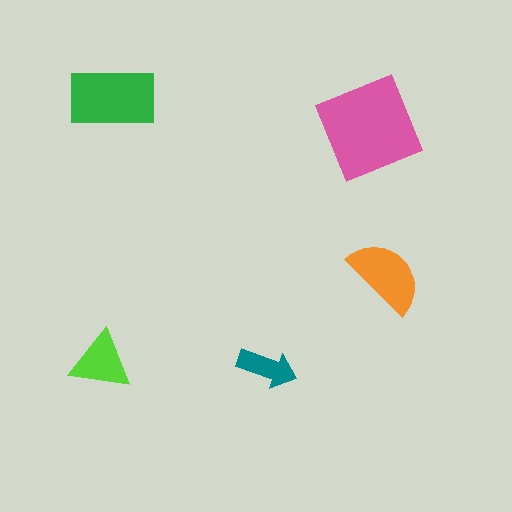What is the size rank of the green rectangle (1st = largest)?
2nd.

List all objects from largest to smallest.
The pink diamond, the green rectangle, the orange semicircle, the lime triangle, the teal arrow.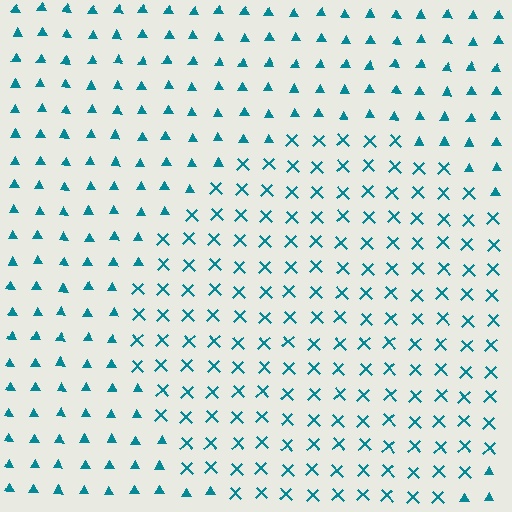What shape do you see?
I see a circle.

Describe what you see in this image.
The image is filled with small teal elements arranged in a uniform grid. A circle-shaped region contains X marks, while the surrounding area contains triangles. The boundary is defined purely by the change in element shape.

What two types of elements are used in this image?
The image uses X marks inside the circle region and triangles outside it.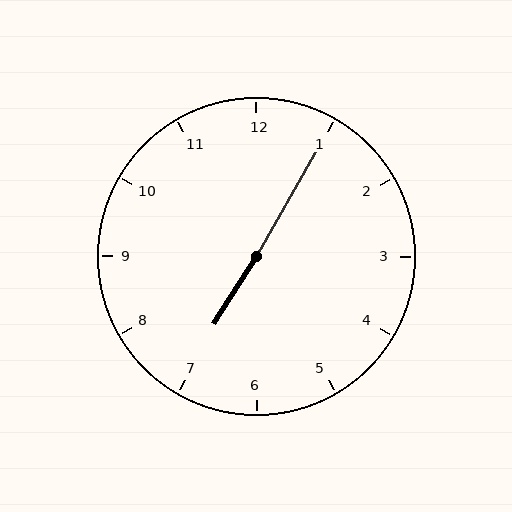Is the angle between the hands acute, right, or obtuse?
It is obtuse.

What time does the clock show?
7:05.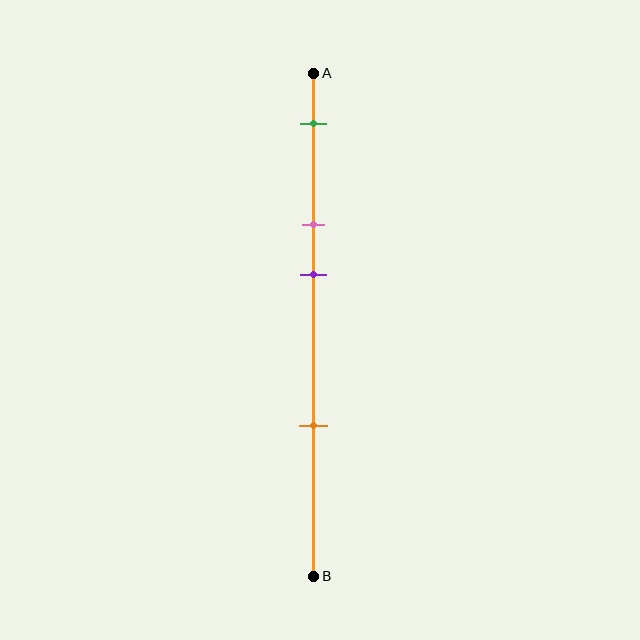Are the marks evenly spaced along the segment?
No, the marks are not evenly spaced.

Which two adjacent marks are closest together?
The pink and purple marks are the closest adjacent pair.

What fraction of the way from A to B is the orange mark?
The orange mark is approximately 70% (0.7) of the way from A to B.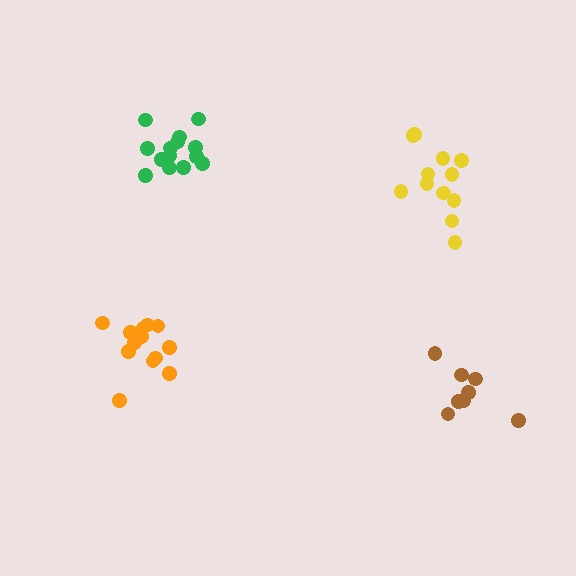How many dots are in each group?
Group 1: 8 dots, Group 2: 13 dots, Group 3: 12 dots, Group 4: 14 dots (47 total).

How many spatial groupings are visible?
There are 4 spatial groupings.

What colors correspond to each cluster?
The clusters are colored: brown, orange, yellow, green.